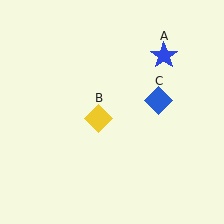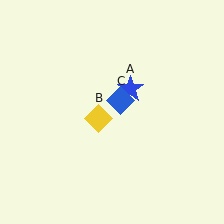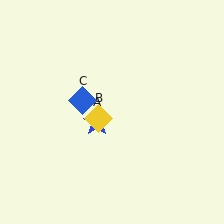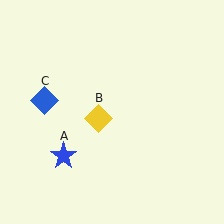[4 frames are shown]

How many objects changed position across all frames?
2 objects changed position: blue star (object A), blue diamond (object C).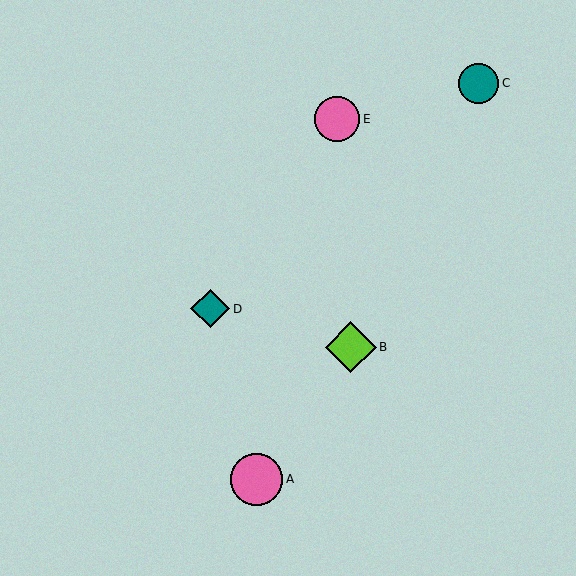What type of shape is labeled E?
Shape E is a pink circle.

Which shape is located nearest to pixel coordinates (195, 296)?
The teal diamond (labeled D) at (210, 309) is nearest to that location.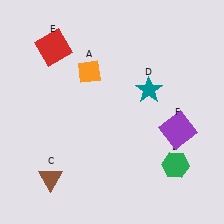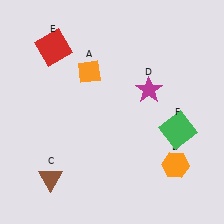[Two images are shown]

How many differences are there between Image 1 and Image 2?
There are 3 differences between the two images.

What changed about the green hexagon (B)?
In Image 1, B is green. In Image 2, it changed to orange.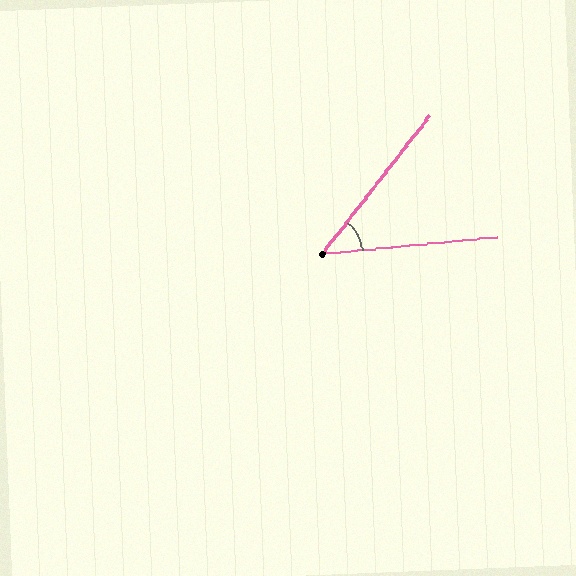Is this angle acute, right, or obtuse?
It is acute.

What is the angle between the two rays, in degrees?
Approximately 47 degrees.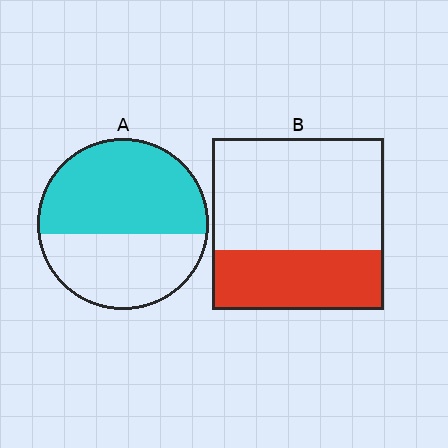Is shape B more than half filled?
No.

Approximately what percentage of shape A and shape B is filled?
A is approximately 55% and B is approximately 35%.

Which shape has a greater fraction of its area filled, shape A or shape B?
Shape A.